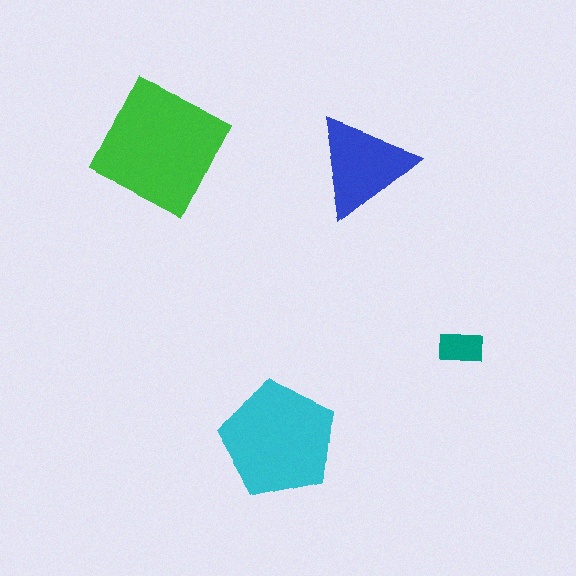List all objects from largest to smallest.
The green square, the cyan pentagon, the blue triangle, the teal rectangle.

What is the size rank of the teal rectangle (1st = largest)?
4th.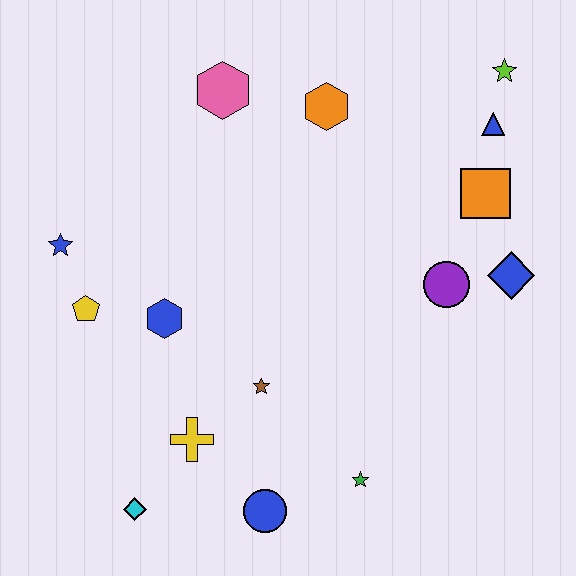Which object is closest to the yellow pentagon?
The blue star is closest to the yellow pentagon.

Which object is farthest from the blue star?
The lime star is farthest from the blue star.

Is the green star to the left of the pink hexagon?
No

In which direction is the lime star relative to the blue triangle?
The lime star is above the blue triangle.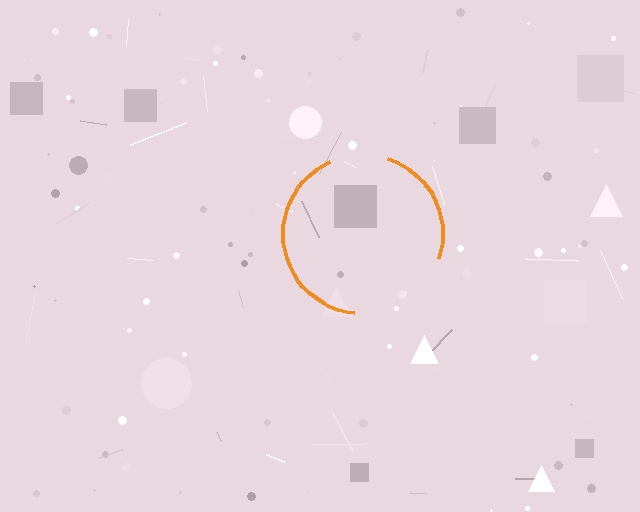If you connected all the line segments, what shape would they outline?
They would outline a circle.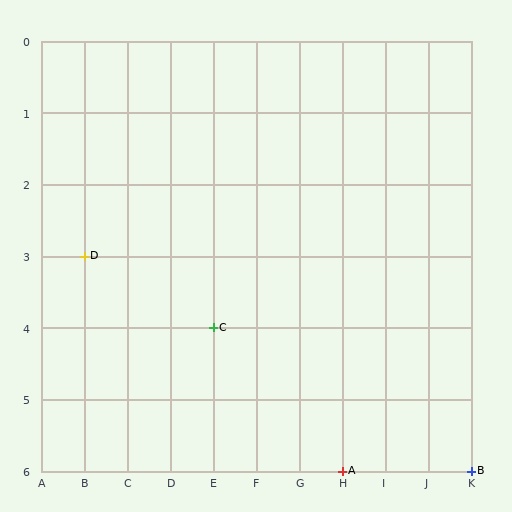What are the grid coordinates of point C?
Point C is at grid coordinates (E, 4).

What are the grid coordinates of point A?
Point A is at grid coordinates (H, 6).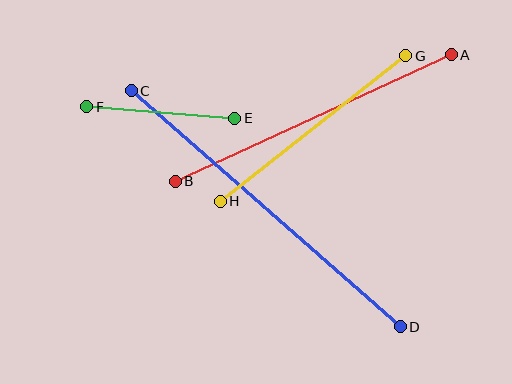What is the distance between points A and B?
The distance is approximately 303 pixels.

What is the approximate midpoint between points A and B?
The midpoint is at approximately (313, 118) pixels.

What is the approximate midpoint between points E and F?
The midpoint is at approximately (161, 112) pixels.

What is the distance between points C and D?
The distance is approximately 358 pixels.